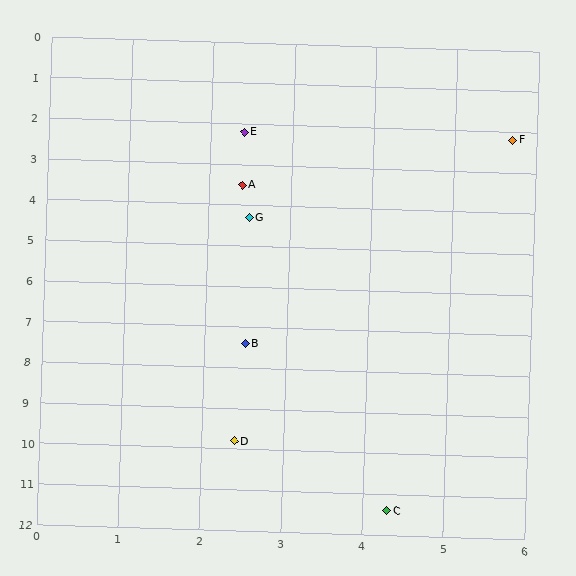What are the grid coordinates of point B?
Point B is at approximately (2.5, 7.4).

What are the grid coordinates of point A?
Point A is at approximately (2.4, 3.5).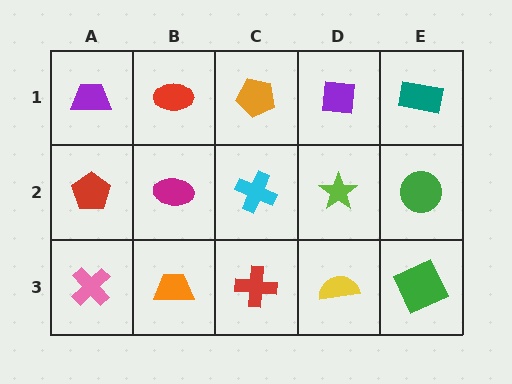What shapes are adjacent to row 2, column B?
A red ellipse (row 1, column B), an orange trapezoid (row 3, column B), a red pentagon (row 2, column A), a cyan cross (row 2, column C).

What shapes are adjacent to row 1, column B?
A magenta ellipse (row 2, column B), a purple trapezoid (row 1, column A), an orange pentagon (row 1, column C).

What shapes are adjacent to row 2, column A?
A purple trapezoid (row 1, column A), a pink cross (row 3, column A), a magenta ellipse (row 2, column B).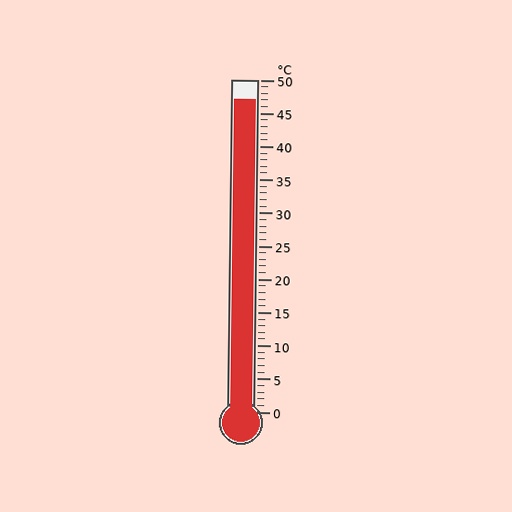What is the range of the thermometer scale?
The thermometer scale ranges from 0°C to 50°C.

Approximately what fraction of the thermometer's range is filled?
The thermometer is filled to approximately 95% of its range.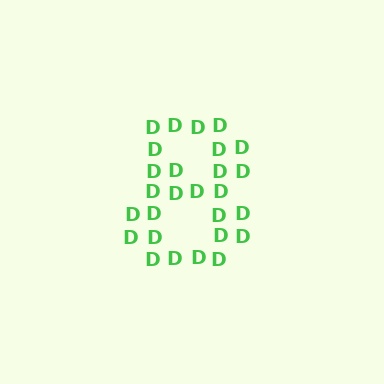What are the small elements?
The small elements are letter D's.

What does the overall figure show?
The overall figure shows the digit 8.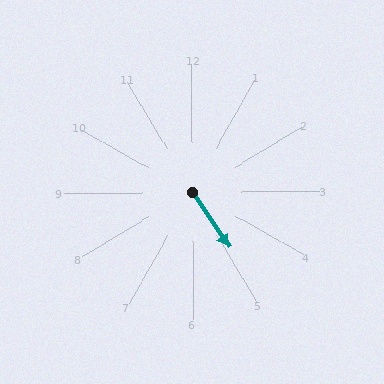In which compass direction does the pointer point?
Southeast.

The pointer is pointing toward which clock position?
Roughly 5 o'clock.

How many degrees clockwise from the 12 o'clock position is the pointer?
Approximately 146 degrees.